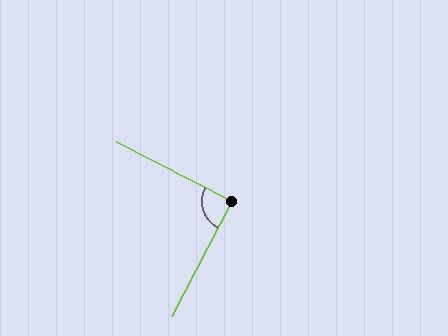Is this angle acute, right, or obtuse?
It is approximately a right angle.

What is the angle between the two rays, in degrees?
Approximately 90 degrees.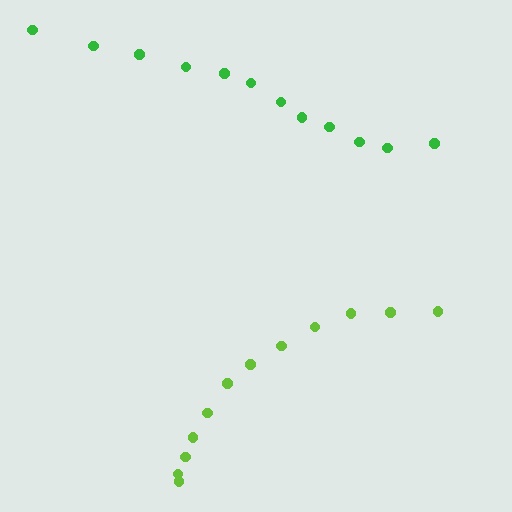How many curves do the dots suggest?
There are 2 distinct paths.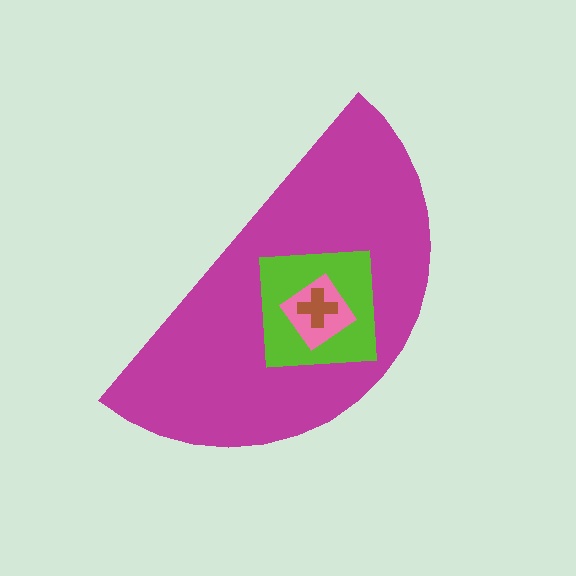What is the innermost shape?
The brown cross.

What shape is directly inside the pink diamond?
The brown cross.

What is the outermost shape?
The magenta semicircle.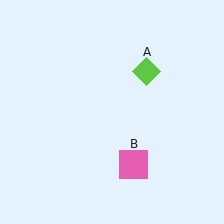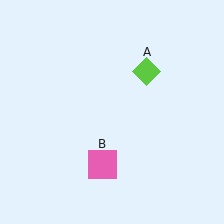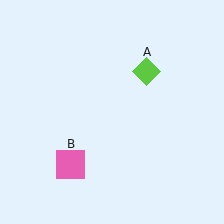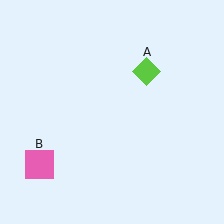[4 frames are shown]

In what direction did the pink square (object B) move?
The pink square (object B) moved left.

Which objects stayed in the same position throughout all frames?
Lime diamond (object A) remained stationary.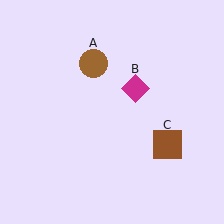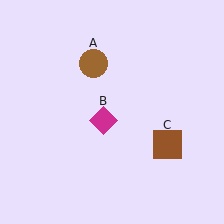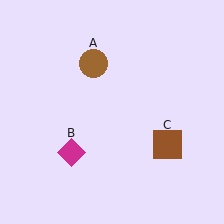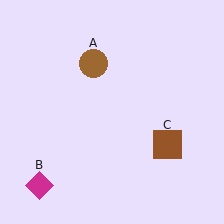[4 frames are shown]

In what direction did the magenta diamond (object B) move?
The magenta diamond (object B) moved down and to the left.